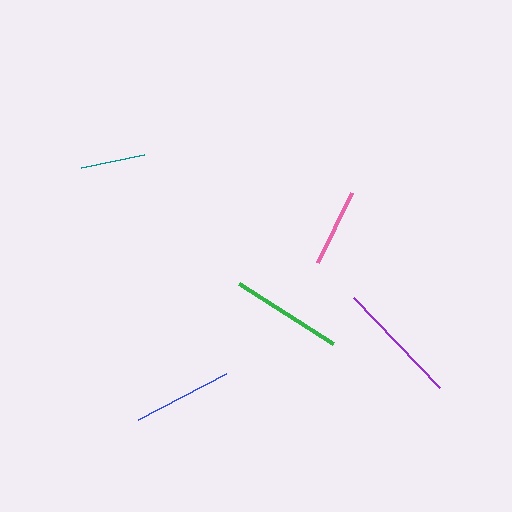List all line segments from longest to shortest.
From longest to shortest: purple, green, blue, pink, teal.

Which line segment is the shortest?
The teal line is the shortest at approximately 64 pixels.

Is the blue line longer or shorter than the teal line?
The blue line is longer than the teal line.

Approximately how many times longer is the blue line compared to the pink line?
The blue line is approximately 1.3 times the length of the pink line.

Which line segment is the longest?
The purple line is the longest at approximately 124 pixels.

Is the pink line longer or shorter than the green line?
The green line is longer than the pink line.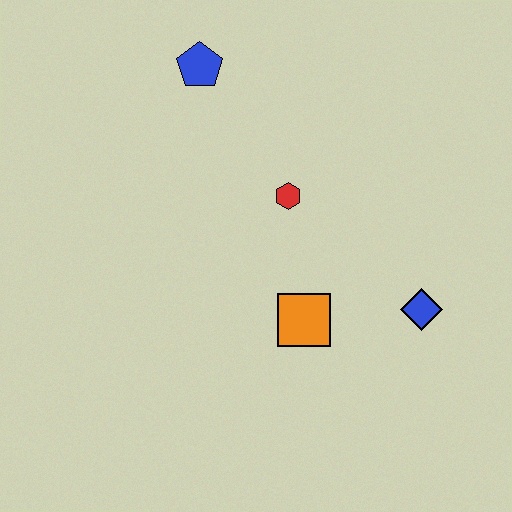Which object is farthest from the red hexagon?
The blue diamond is farthest from the red hexagon.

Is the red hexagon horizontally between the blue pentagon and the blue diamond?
Yes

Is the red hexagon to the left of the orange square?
Yes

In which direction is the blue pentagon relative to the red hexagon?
The blue pentagon is above the red hexagon.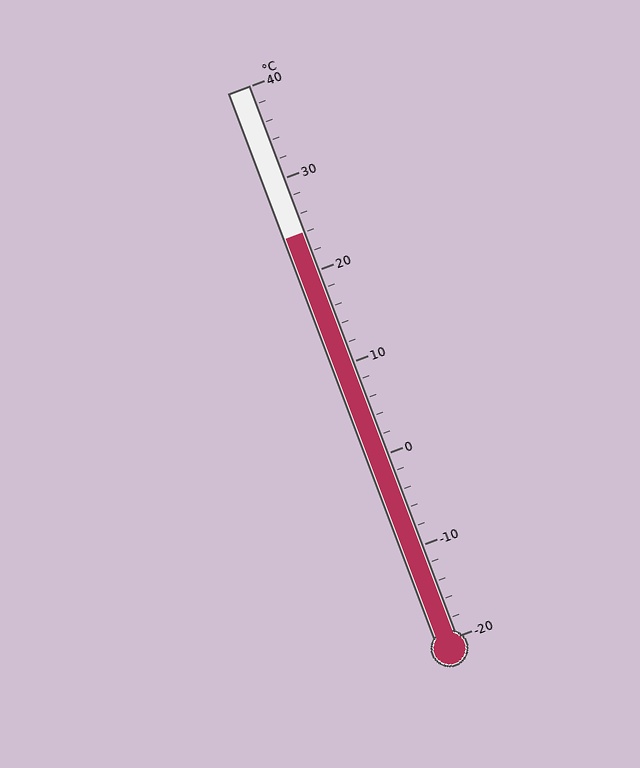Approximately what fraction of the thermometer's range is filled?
The thermometer is filled to approximately 75% of its range.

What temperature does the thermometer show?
The thermometer shows approximately 24°C.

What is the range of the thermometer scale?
The thermometer scale ranges from -20°C to 40°C.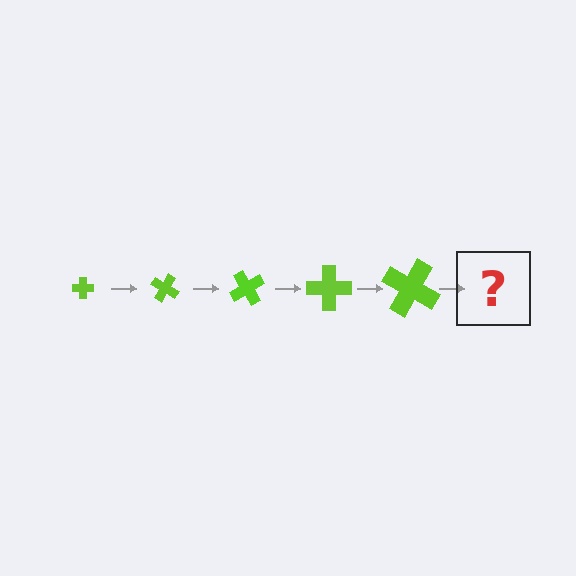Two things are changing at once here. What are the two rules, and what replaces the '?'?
The two rules are that the cross grows larger each step and it rotates 30 degrees each step. The '?' should be a cross, larger than the previous one and rotated 150 degrees from the start.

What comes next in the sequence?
The next element should be a cross, larger than the previous one and rotated 150 degrees from the start.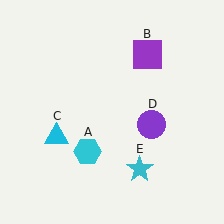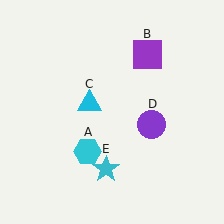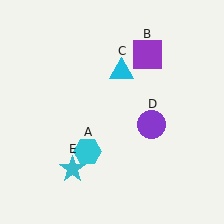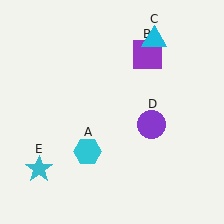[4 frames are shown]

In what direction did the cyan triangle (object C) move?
The cyan triangle (object C) moved up and to the right.